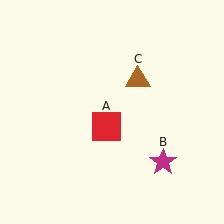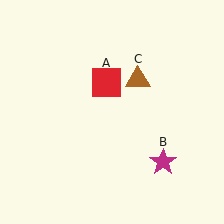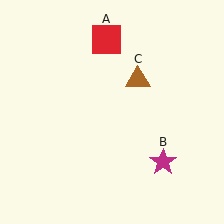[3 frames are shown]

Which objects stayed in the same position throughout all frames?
Magenta star (object B) and brown triangle (object C) remained stationary.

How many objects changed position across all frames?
1 object changed position: red square (object A).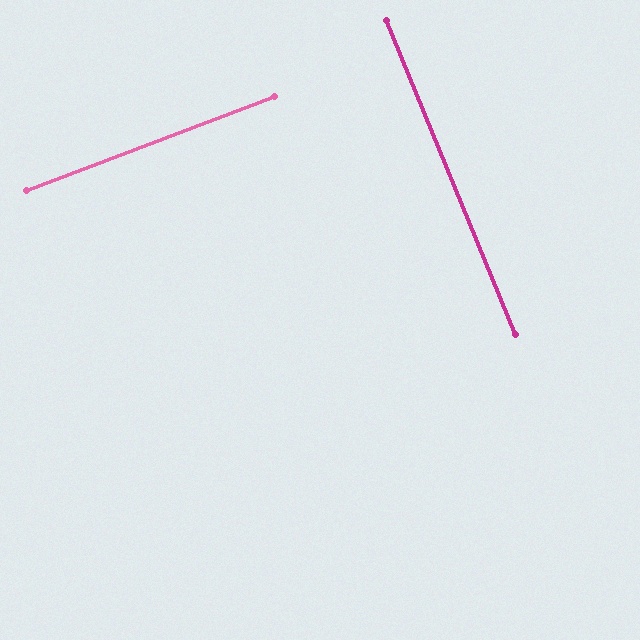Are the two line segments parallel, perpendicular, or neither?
Perpendicular — they meet at approximately 88°.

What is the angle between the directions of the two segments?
Approximately 88 degrees.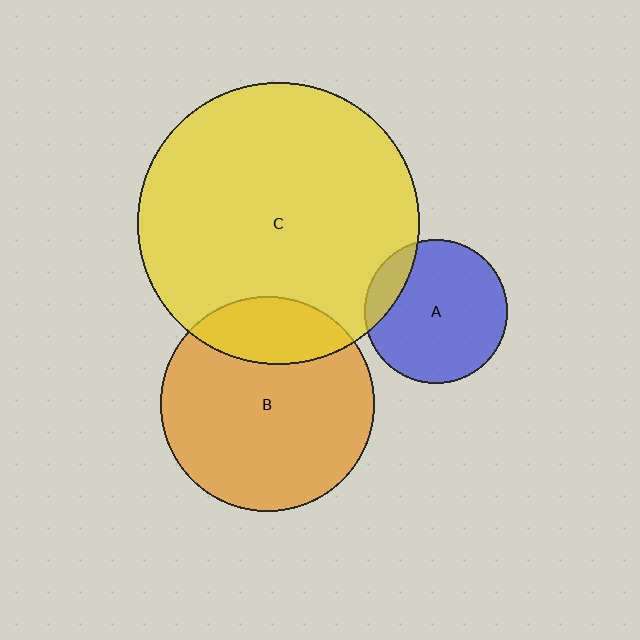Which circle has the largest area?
Circle C (yellow).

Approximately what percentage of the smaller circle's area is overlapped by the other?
Approximately 15%.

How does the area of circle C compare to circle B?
Approximately 1.7 times.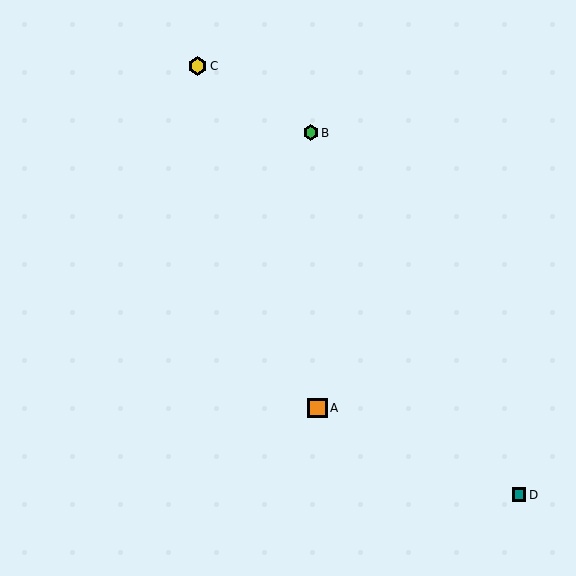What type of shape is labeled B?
Shape B is a green hexagon.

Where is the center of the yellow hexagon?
The center of the yellow hexagon is at (198, 66).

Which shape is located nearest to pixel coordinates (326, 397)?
The orange square (labeled A) at (317, 408) is nearest to that location.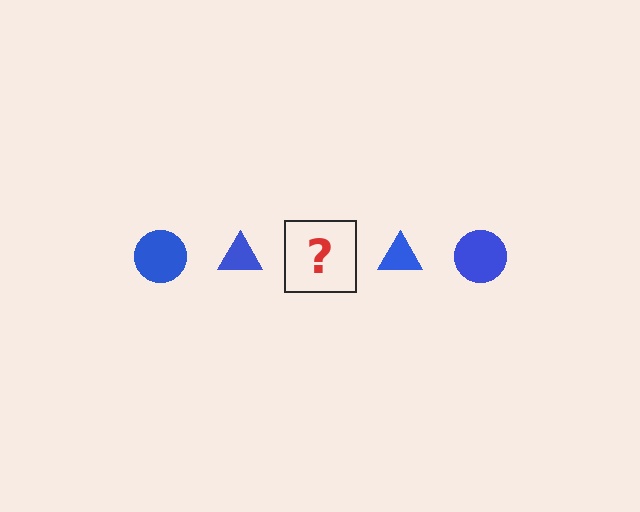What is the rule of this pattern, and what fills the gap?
The rule is that the pattern cycles through circle, triangle shapes in blue. The gap should be filled with a blue circle.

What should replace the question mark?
The question mark should be replaced with a blue circle.